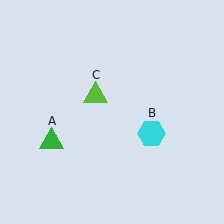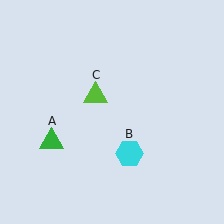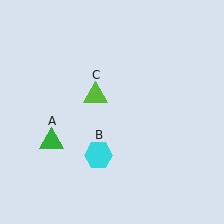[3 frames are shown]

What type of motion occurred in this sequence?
The cyan hexagon (object B) rotated clockwise around the center of the scene.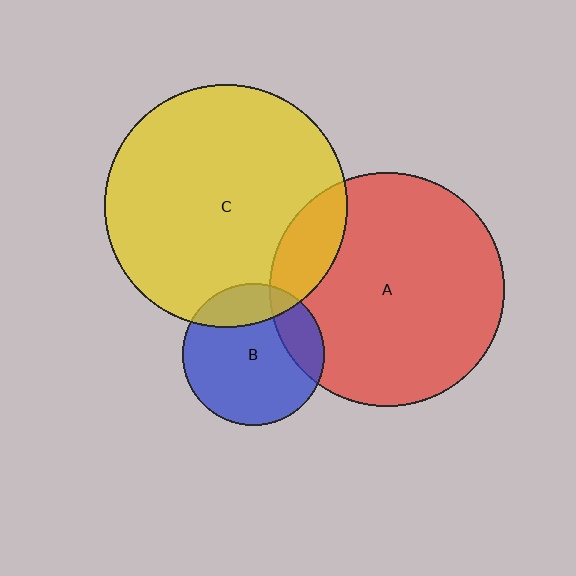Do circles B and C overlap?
Yes.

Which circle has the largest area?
Circle C (yellow).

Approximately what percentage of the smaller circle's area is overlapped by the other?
Approximately 20%.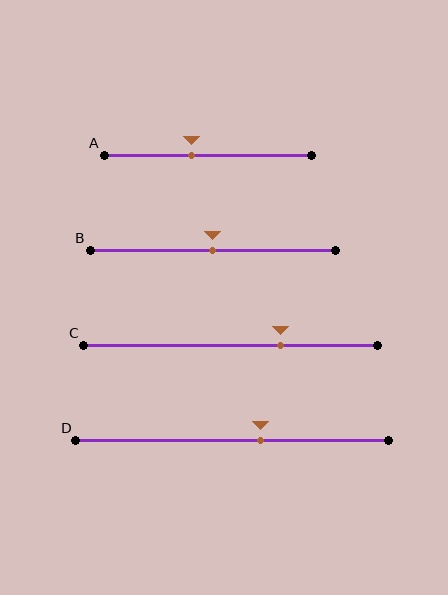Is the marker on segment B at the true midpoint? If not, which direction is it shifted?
Yes, the marker on segment B is at the true midpoint.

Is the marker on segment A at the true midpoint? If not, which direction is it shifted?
No, the marker on segment A is shifted to the left by about 8% of the segment length.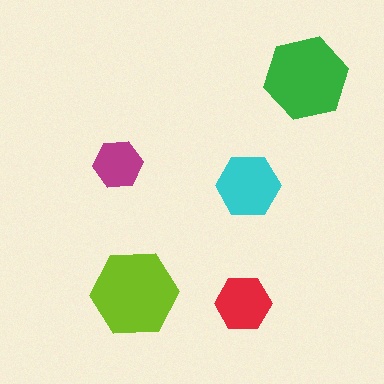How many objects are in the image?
There are 5 objects in the image.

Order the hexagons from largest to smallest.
the lime one, the green one, the cyan one, the red one, the magenta one.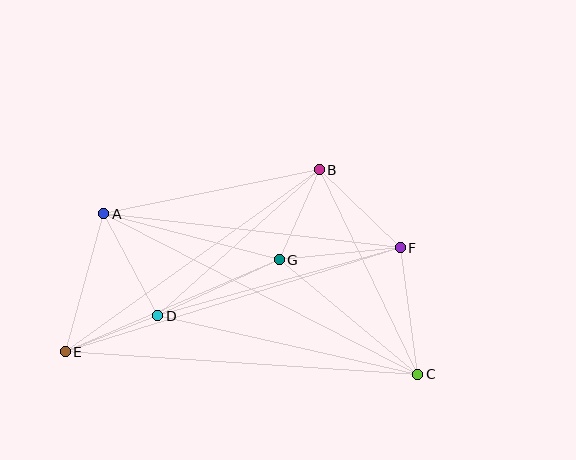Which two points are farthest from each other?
Points C and E are farthest from each other.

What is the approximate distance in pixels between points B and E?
The distance between B and E is approximately 312 pixels.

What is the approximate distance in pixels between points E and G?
The distance between E and G is approximately 233 pixels.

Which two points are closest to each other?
Points B and G are closest to each other.